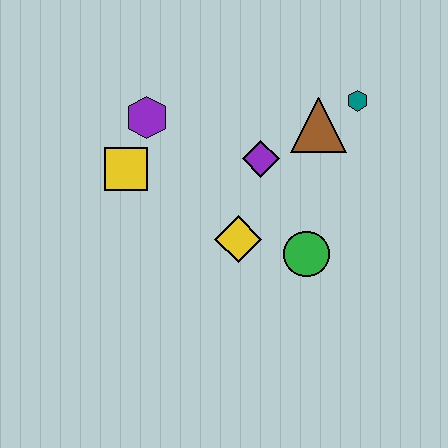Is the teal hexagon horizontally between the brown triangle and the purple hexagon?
No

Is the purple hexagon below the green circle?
No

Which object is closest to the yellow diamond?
The green circle is closest to the yellow diamond.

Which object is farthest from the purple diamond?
The yellow square is farthest from the purple diamond.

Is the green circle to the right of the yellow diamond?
Yes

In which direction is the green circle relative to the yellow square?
The green circle is to the right of the yellow square.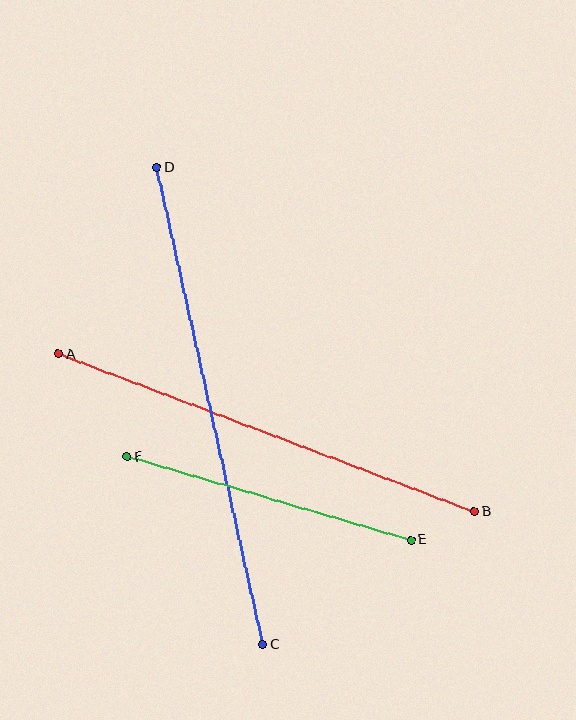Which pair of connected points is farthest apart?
Points C and D are farthest apart.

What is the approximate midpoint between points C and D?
The midpoint is at approximately (210, 406) pixels.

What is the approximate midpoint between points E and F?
The midpoint is at approximately (269, 498) pixels.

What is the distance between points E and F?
The distance is approximately 296 pixels.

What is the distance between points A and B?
The distance is approximately 445 pixels.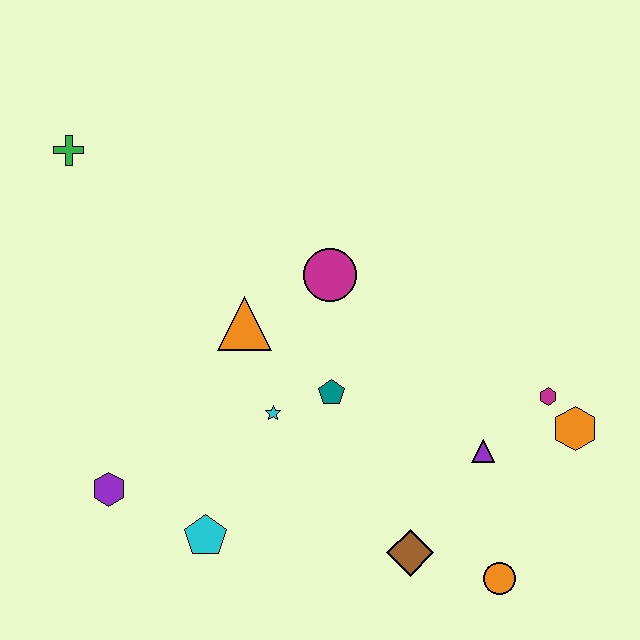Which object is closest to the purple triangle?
The magenta hexagon is closest to the purple triangle.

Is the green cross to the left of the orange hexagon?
Yes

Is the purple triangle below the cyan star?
Yes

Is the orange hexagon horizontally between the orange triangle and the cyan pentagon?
No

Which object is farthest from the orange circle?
The green cross is farthest from the orange circle.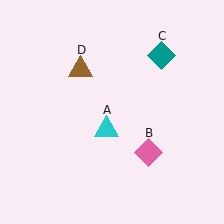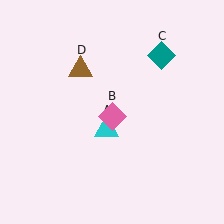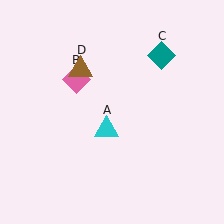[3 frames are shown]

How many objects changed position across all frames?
1 object changed position: pink diamond (object B).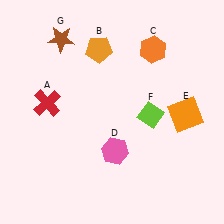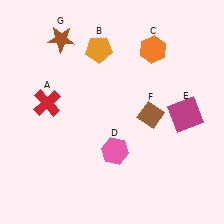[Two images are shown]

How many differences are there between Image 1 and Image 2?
There are 2 differences between the two images.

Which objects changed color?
E changed from orange to magenta. F changed from lime to brown.